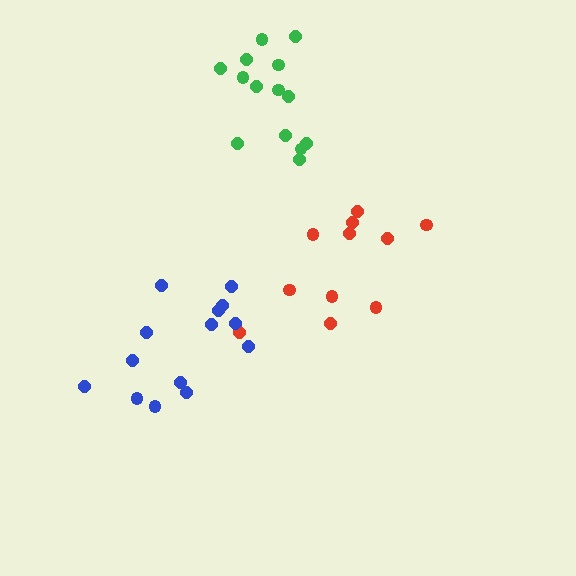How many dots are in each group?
Group 1: 11 dots, Group 2: 14 dots, Group 3: 14 dots (39 total).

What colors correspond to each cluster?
The clusters are colored: red, green, blue.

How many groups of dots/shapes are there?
There are 3 groups.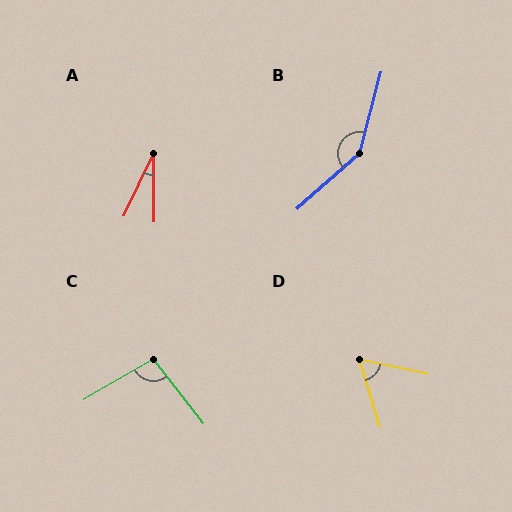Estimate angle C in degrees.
Approximately 98 degrees.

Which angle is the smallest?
A, at approximately 26 degrees.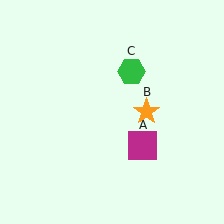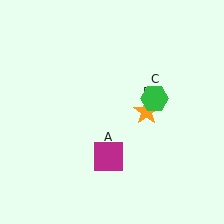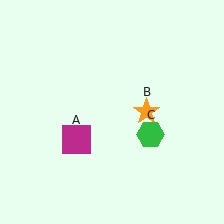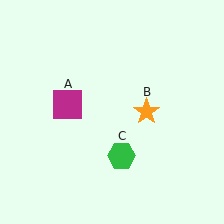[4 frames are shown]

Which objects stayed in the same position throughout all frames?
Orange star (object B) remained stationary.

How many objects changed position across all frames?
2 objects changed position: magenta square (object A), green hexagon (object C).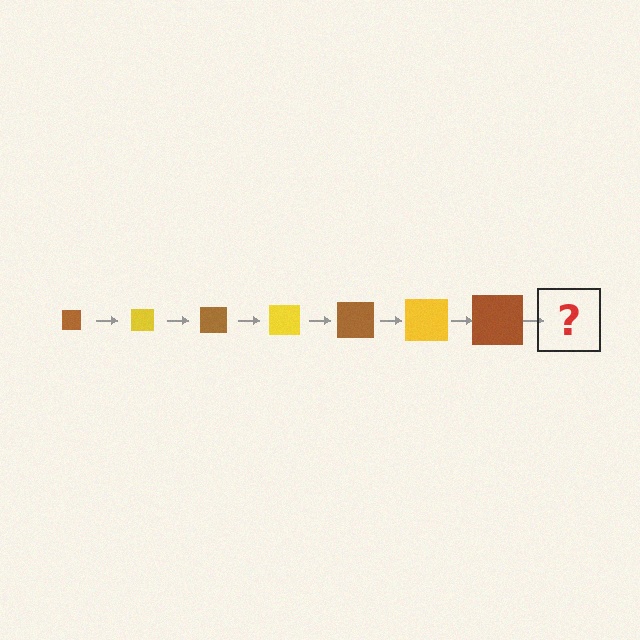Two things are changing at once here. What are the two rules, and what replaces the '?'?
The two rules are that the square grows larger each step and the color cycles through brown and yellow. The '?' should be a yellow square, larger than the previous one.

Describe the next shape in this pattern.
It should be a yellow square, larger than the previous one.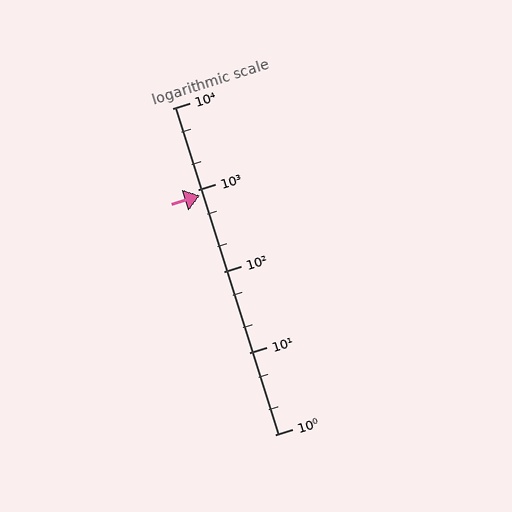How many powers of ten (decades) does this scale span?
The scale spans 4 decades, from 1 to 10000.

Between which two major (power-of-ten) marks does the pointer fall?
The pointer is between 100 and 1000.